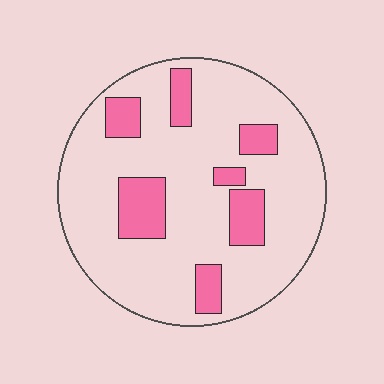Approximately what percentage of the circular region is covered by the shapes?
Approximately 20%.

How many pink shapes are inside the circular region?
7.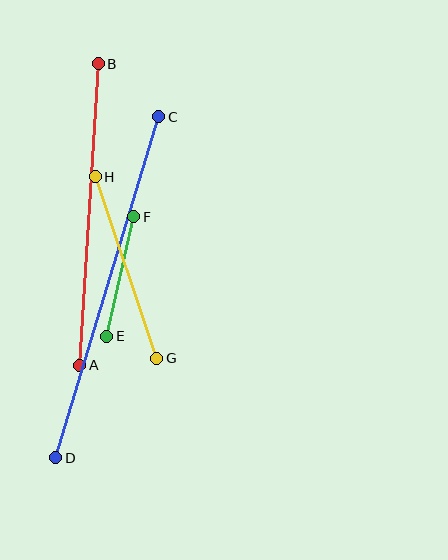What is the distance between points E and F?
The distance is approximately 123 pixels.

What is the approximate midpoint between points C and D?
The midpoint is at approximately (107, 287) pixels.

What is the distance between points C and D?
The distance is approximately 356 pixels.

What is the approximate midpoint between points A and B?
The midpoint is at approximately (89, 214) pixels.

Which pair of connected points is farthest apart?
Points C and D are farthest apart.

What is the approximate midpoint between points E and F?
The midpoint is at approximately (120, 276) pixels.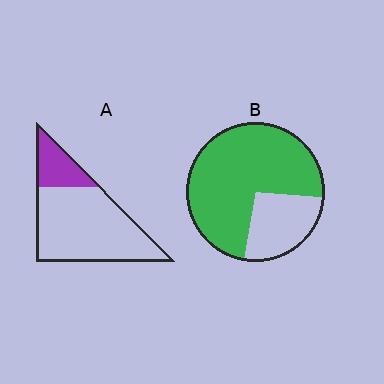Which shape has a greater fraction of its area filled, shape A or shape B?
Shape B.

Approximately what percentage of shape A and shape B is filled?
A is approximately 20% and B is approximately 75%.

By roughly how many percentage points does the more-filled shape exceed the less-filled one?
By roughly 50 percentage points (B over A).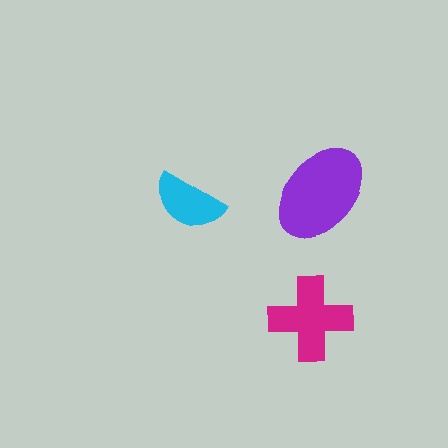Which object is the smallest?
The cyan semicircle.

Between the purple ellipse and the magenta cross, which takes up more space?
The purple ellipse.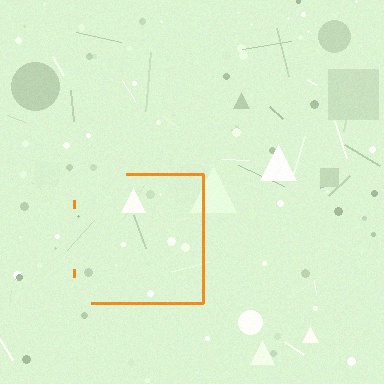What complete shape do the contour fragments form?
The contour fragments form a square.